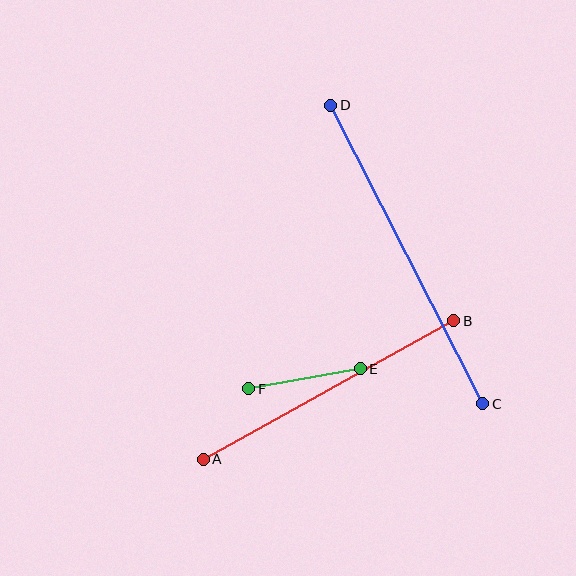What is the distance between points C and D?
The distance is approximately 335 pixels.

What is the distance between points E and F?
The distance is approximately 113 pixels.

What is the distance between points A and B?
The distance is approximately 286 pixels.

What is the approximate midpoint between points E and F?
The midpoint is at approximately (305, 379) pixels.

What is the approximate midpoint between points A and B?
The midpoint is at approximately (329, 390) pixels.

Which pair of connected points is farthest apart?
Points C and D are farthest apart.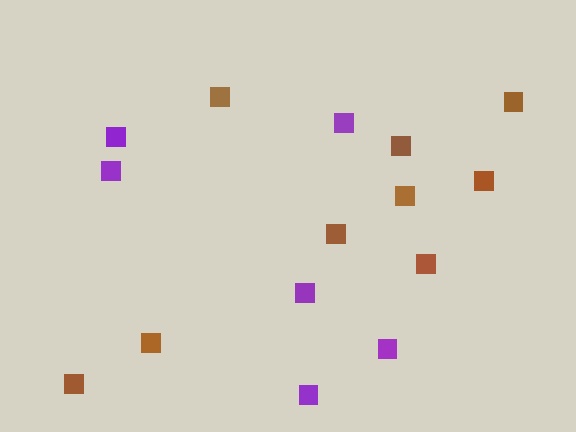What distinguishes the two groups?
There are 2 groups: one group of purple squares (6) and one group of brown squares (9).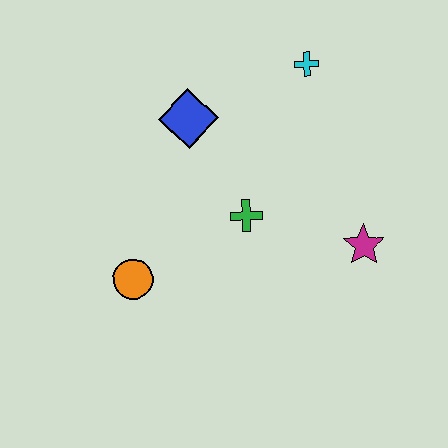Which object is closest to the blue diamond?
The green cross is closest to the blue diamond.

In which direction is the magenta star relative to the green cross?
The magenta star is to the right of the green cross.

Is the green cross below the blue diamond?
Yes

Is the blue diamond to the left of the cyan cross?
Yes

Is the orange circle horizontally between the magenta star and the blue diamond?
No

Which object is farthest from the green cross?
The cyan cross is farthest from the green cross.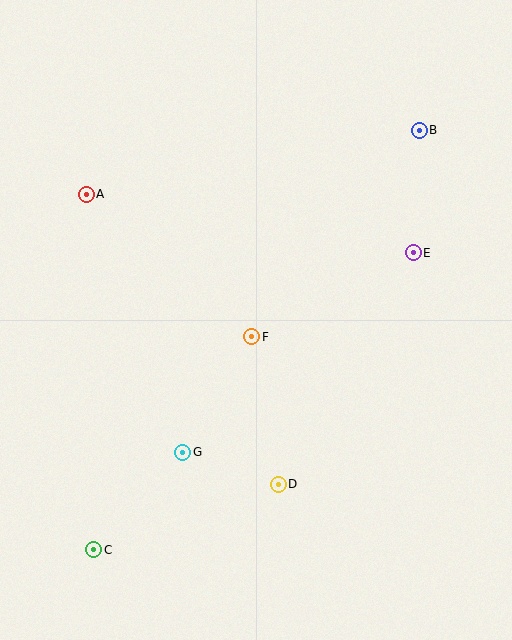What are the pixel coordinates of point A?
Point A is at (86, 194).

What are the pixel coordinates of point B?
Point B is at (419, 130).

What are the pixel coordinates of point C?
Point C is at (94, 550).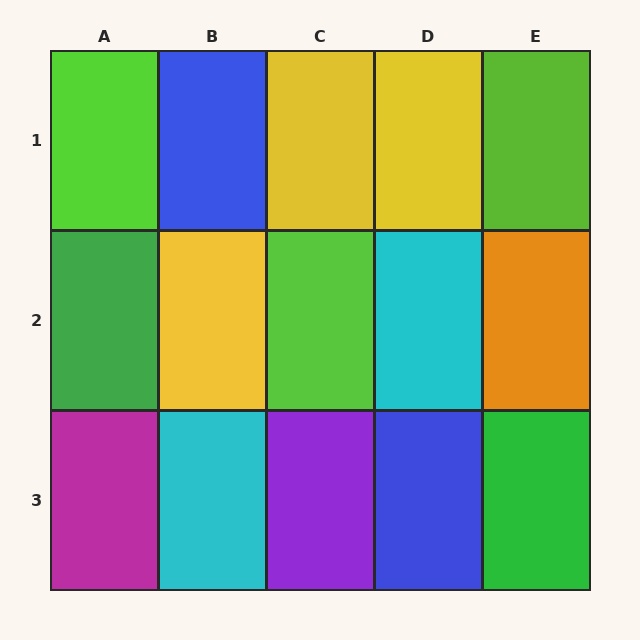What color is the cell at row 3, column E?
Green.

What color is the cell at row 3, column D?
Blue.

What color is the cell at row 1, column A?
Lime.